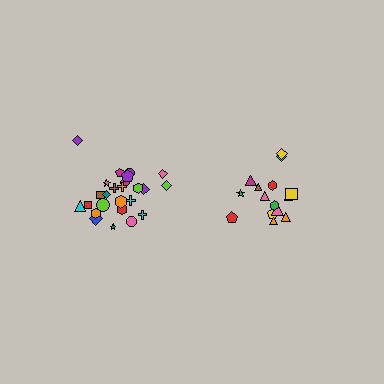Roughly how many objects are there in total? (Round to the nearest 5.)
Roughly 40 objects in total.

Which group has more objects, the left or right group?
The left group.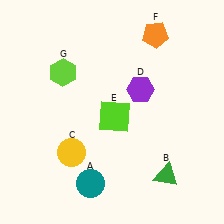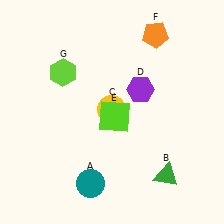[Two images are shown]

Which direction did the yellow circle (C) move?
The yellow circle (C) moved up.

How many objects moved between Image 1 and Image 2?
1 object moved between the two images.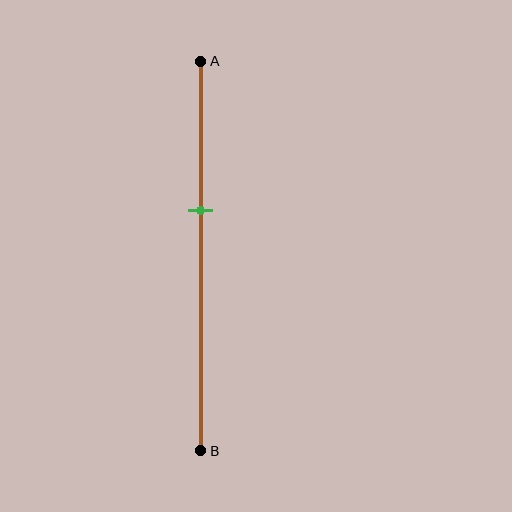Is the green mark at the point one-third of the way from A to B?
No, the mark is at about 40% from A, not at the 33% one-third point.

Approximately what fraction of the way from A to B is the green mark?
The green mark is approximately 40% of the way from A to B.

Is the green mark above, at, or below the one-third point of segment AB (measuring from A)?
The green mark is below the one-third point of segment AB.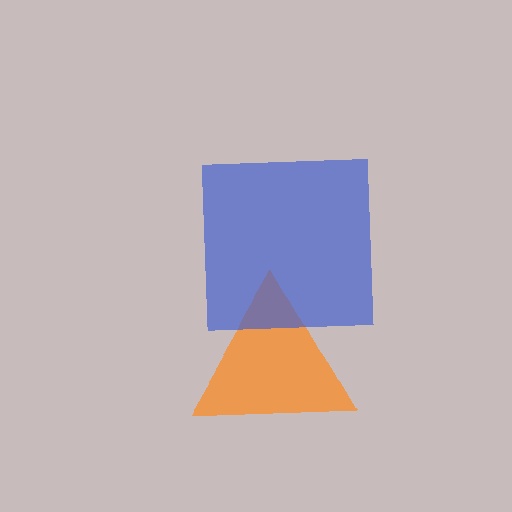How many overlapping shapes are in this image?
There are 2 overlapping shapes in the image.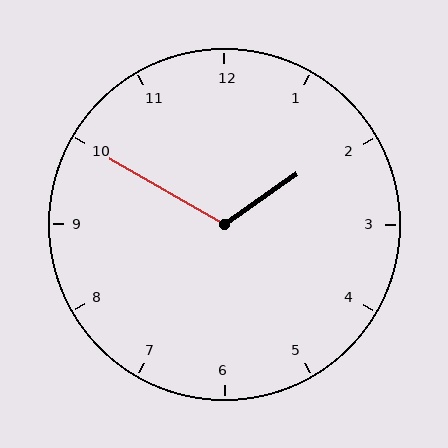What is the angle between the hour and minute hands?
Approximately 115 degrees.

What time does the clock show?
1:50.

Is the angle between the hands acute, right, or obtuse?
It is obtuse.